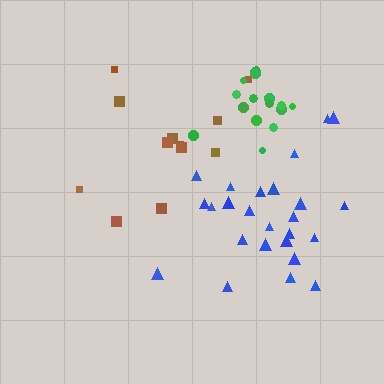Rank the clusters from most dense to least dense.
green, blue, brown.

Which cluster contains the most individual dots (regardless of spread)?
Blue (25).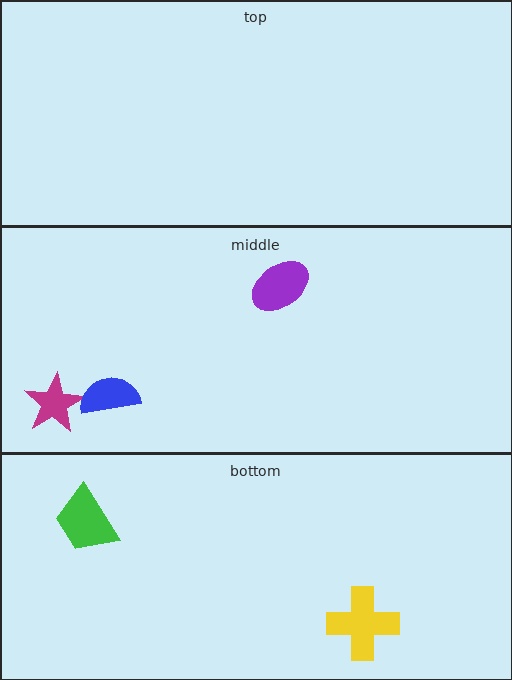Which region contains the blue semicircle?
The middle region.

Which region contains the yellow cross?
The bottom region.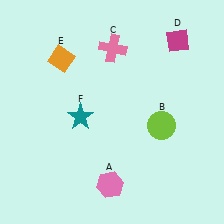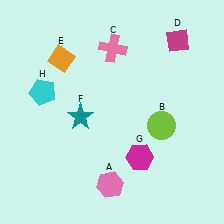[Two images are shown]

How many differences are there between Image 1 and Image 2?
There are 2 differences between the two images.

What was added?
A magenta hexagon (G), a cyan pentagon (H) were added in Image 2.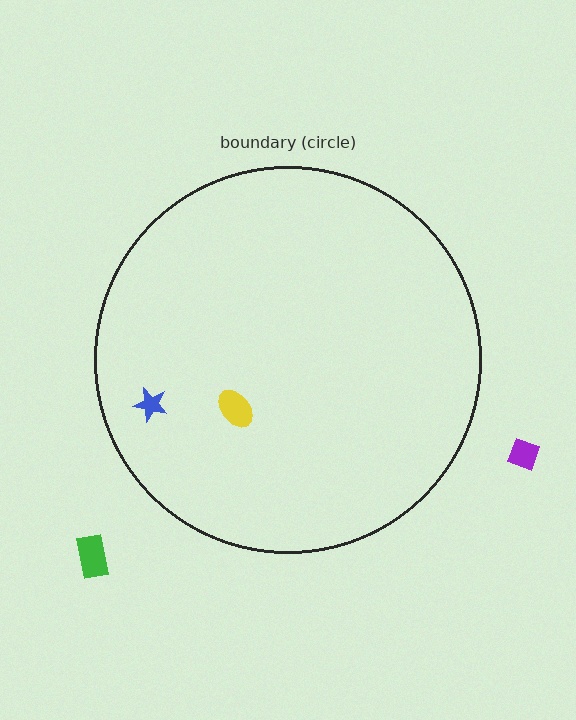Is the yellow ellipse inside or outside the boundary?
Inside.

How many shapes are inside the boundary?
2 inside, 2 outside.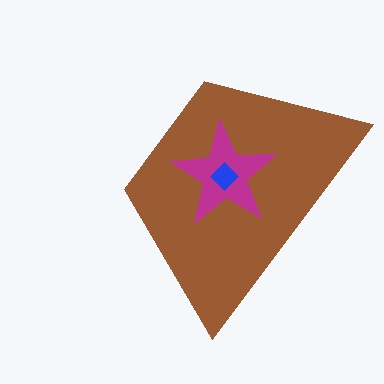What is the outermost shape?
The brown trapezoid.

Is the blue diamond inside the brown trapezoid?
Yes.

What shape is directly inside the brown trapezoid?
The magenta star.